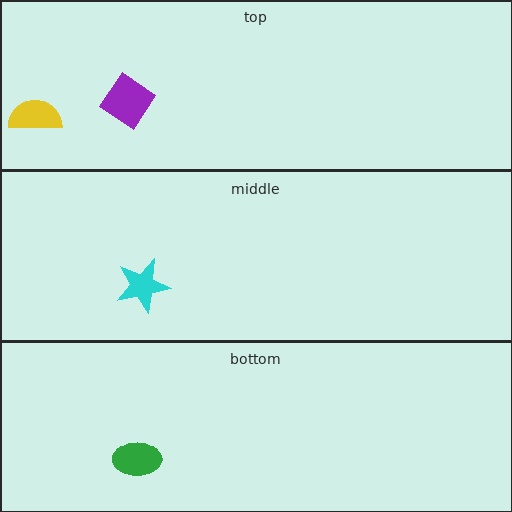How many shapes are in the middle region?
1.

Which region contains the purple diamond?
The top region.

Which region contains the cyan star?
The middle region.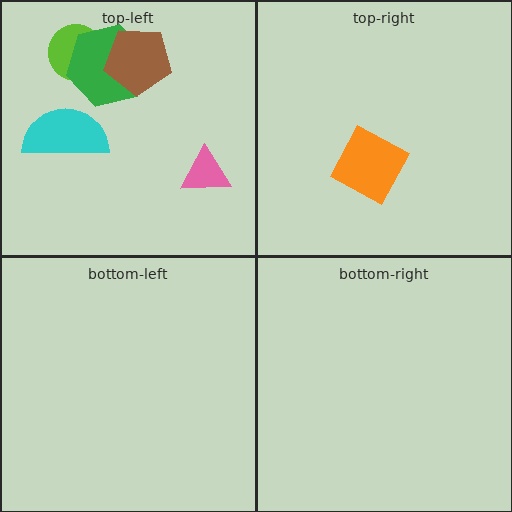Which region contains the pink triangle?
The top-left region.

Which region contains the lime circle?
The top-left region.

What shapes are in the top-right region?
The orange diamond.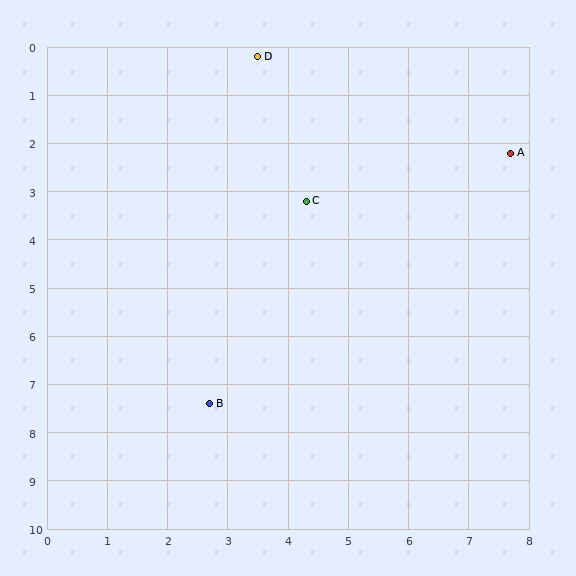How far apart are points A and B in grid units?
Points A and B are about 7.2 grid units apart.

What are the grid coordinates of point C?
Point C is at approximately (4.3, 3.2).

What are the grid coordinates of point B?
Point B is at approximately (2.7, 7.4).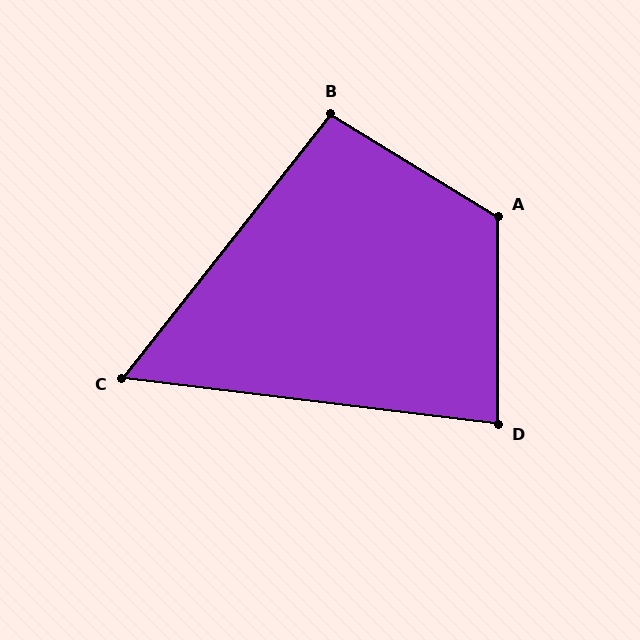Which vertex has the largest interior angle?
A, at approximately 121 degrees.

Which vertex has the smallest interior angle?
C, at approximately 59 degrees.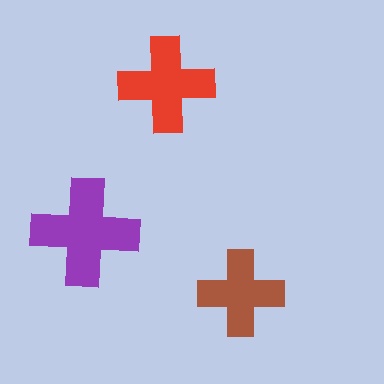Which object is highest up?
The red cross is topmost.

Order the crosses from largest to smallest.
the purple one, the red one, the brown one.